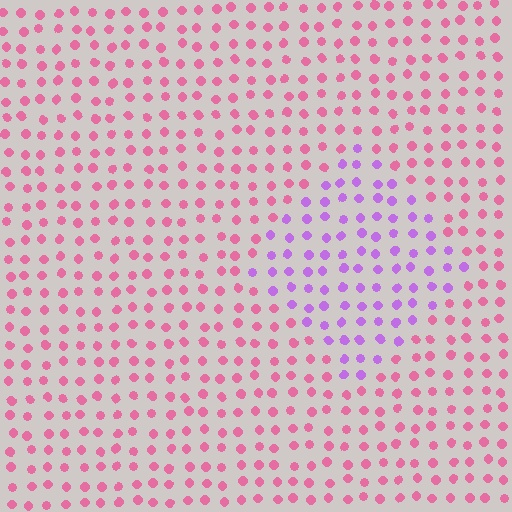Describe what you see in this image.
The image is filled with small pink elements in a uniform arrangement. A diamond-shaped region is visible where the elements are tinted to a slightly different hue, forming a subtle color boundary.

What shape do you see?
I see a diamond.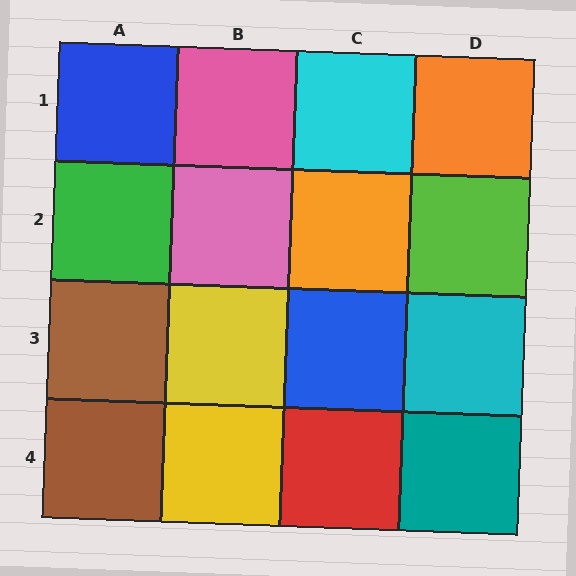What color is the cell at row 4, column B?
Yellow.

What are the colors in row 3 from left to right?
Brown, yellow, blue, cyan.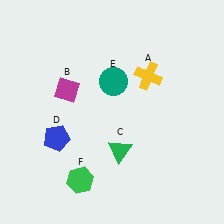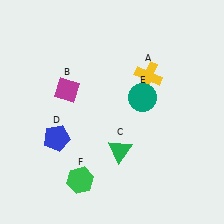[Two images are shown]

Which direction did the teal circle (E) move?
The teal circle (E) moved right.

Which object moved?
The teal circle (E) moved right.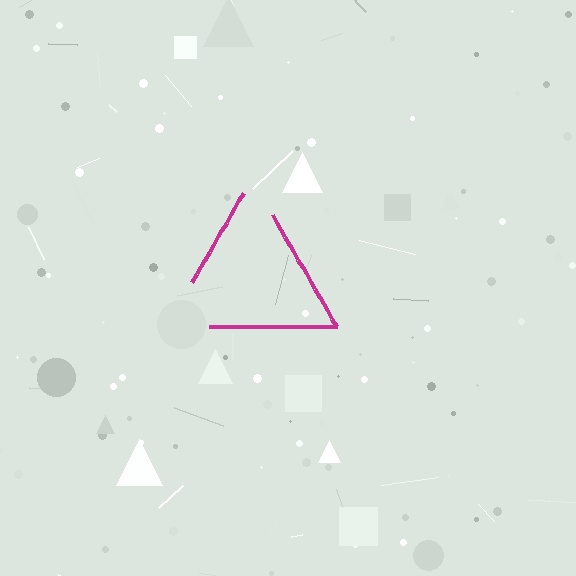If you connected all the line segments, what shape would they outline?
They would outline a triangle.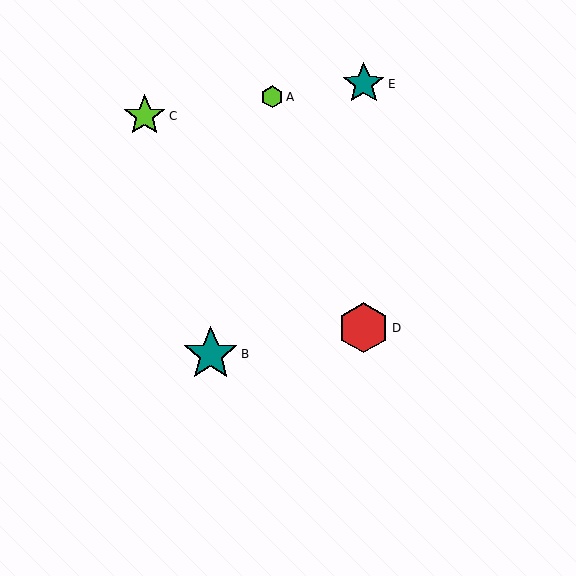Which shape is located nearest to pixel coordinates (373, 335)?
The red hexagon (labeled D) at (364, 328) is nearest to that location.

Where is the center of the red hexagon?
The center of the red hexagon is at (364, 328).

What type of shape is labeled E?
Shape E is a teal star.